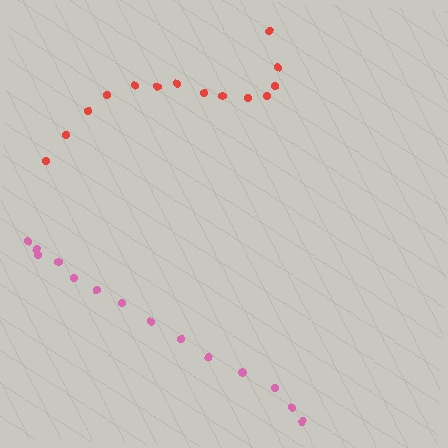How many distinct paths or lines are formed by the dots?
There are 2 distinct paths.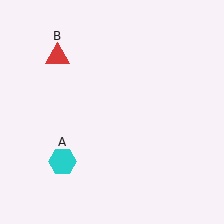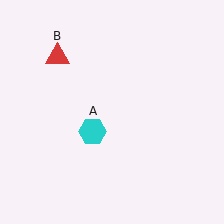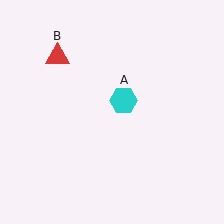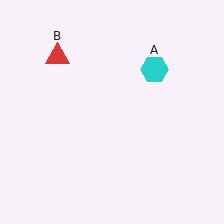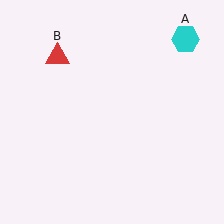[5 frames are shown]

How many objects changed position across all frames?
1 object changed position: cyan hexagon (object A).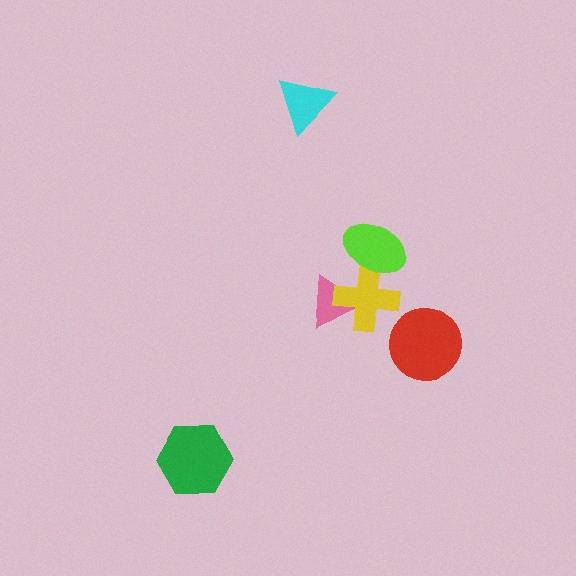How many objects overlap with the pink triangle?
1 object overlaps with the pink triangle.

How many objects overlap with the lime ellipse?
1 object overlaps with the lime ellipse.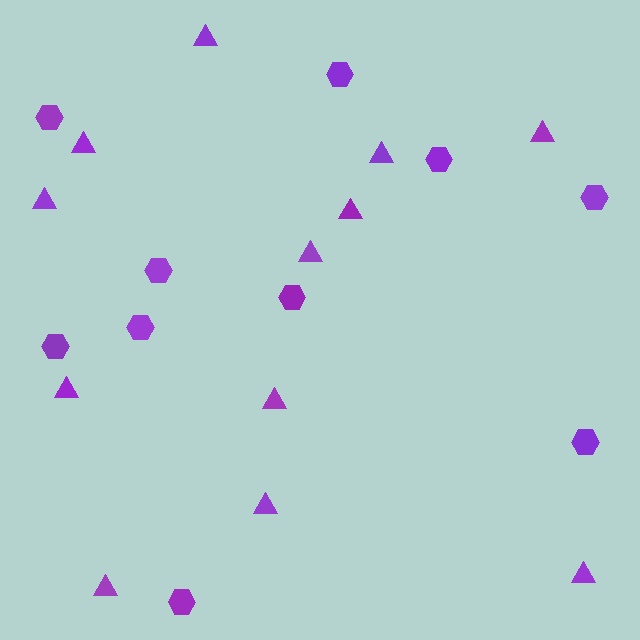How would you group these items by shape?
There are 2 groups: one group of hexagons (10) and one group of triangles (12).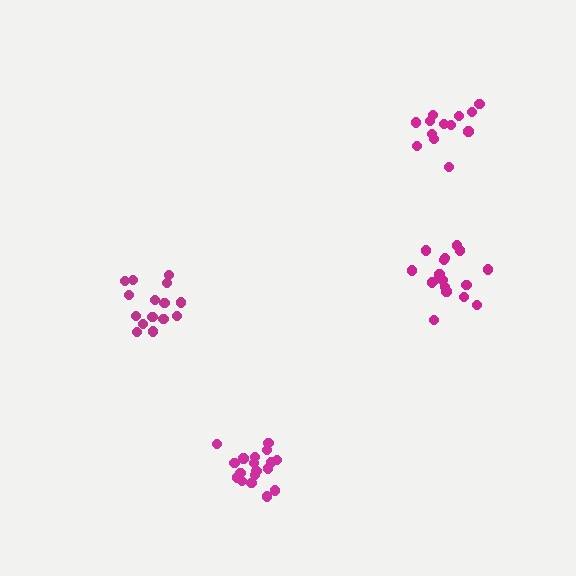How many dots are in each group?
Group 1: 17 dots, Group 2: 18 dots, Group 3: 15 dots, Group 4: 13 dots (63 total).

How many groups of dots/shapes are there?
There are 4 groups.